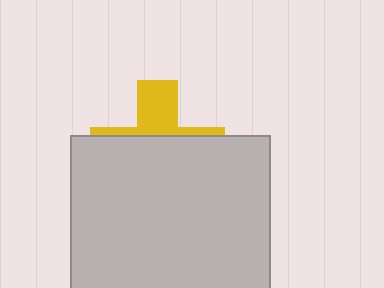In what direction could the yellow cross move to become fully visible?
The yellow cross could move up. That would shift it out from behind the light gray square entirely.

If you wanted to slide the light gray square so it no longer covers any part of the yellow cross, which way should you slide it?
Slide it down — that is the most direct way to separate the two shapes.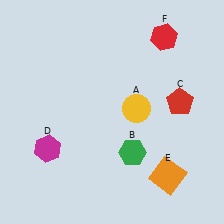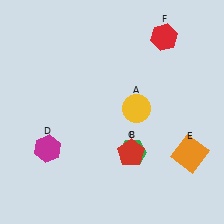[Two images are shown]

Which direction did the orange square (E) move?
The orange square (E) moved right.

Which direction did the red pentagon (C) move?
The red pentagon (C) moved down.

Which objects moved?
The objects that moved are: the red pentagon (C), the orange square (E).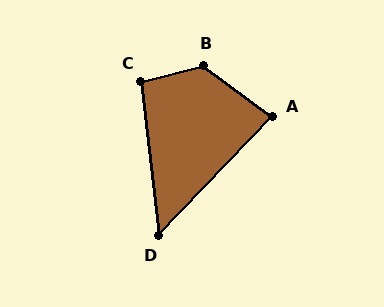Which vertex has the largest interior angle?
B, at approximately 130 degrees.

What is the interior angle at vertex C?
Approximately 97 degrees (obtuse).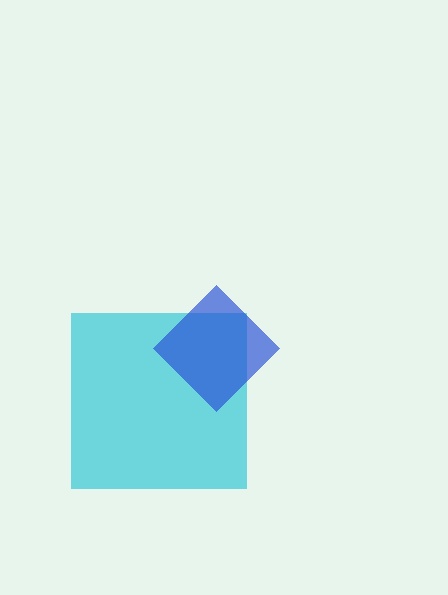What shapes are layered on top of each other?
The layered shapes are: a cyan square, a blue diamond.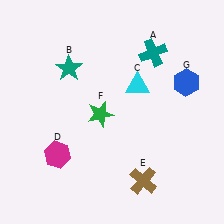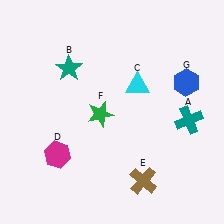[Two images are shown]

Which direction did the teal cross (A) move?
The teal cross (A) moved down.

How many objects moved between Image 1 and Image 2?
1 object moved between the two images.